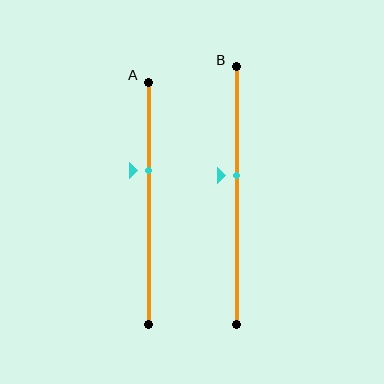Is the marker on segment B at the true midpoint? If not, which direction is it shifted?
No, the marker on segment B is shifted upward by about 8% of the segment length.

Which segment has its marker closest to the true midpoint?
Segment B has its marker closest to the true midpoint.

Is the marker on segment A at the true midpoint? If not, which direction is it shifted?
No, the marker on segment A is shifted upward by about 13% of the segment length.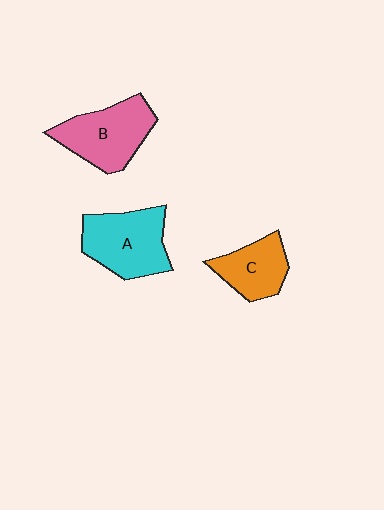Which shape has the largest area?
Shape A (cyan).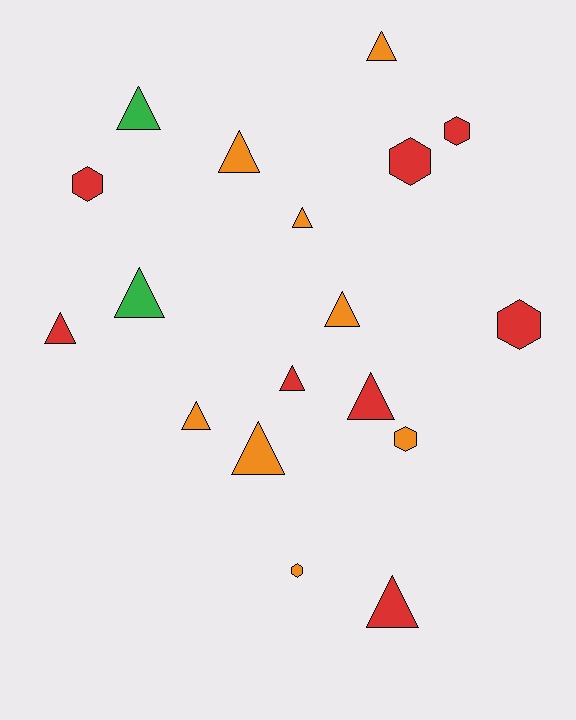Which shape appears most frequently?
Triangle, with 12 objects.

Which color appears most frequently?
Red, with 8 objects.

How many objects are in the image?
There are 18 objects.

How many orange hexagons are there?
There are 2 orange hexagons.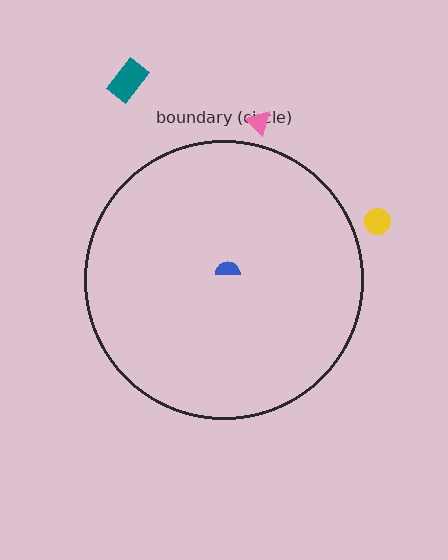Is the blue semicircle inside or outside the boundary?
Inside.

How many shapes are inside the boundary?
1 inside, 3 outside.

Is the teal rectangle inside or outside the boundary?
Outside.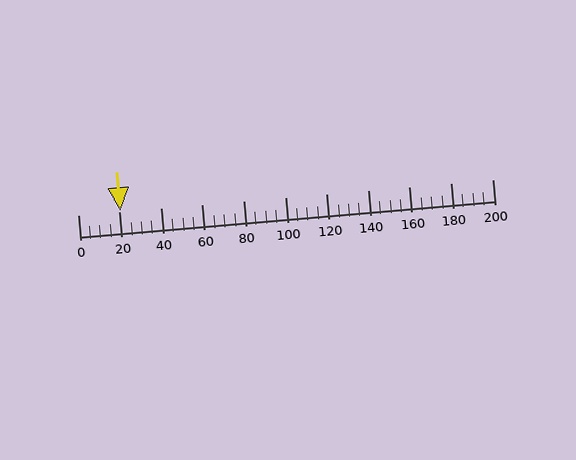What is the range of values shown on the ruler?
The ruler shows values from 0 to 200.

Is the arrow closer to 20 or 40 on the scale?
The arrow is closer to 20.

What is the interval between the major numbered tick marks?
The major tick marks are spaced 20 units apart.